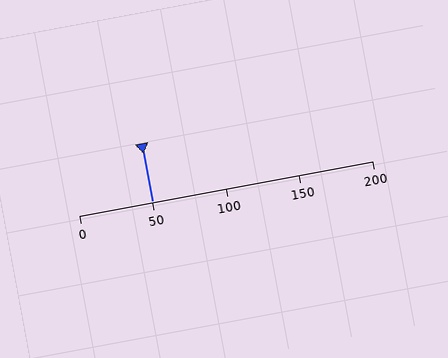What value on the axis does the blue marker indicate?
The marker indicates approximately 50.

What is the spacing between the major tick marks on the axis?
The major ticks are spaced 50 apart.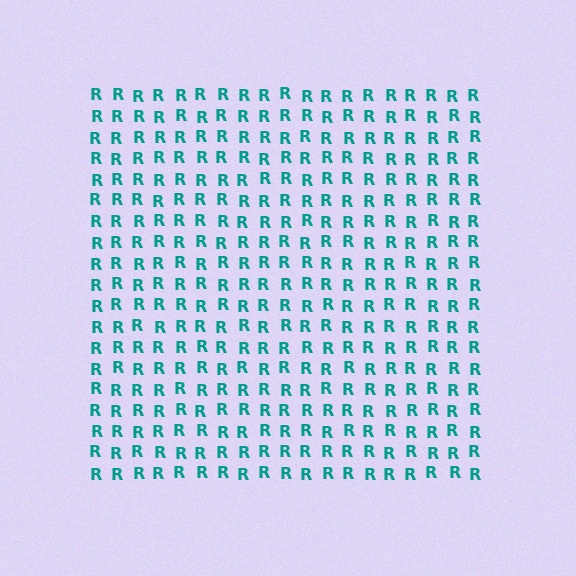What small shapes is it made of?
It is made of small letter R's.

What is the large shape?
The large shape is a square.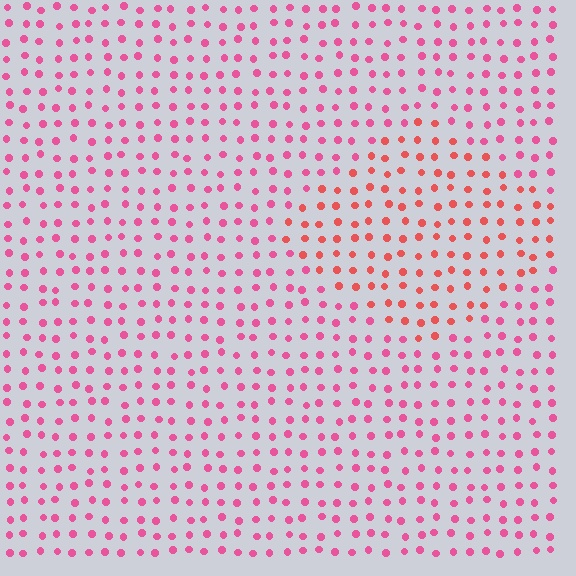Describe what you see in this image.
The image is filled with small pink elements in a uniform arrangement. A diamond-shaped region is visible where the elements are tinted to a slightly different hue, forming a subtle color boundary.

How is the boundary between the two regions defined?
The boundary is defined purely by a slight shift in hue (about 28 degrees). Spacing, size, and orientation are identical on both sides.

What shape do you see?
I see a diamond.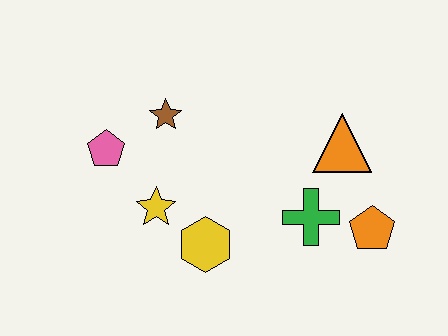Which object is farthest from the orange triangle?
The pink pentagon is farthest from the orange triangle.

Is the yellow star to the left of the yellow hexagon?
Yes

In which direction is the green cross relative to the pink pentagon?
The green cross is to the right of the pink pentagon.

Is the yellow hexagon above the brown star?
No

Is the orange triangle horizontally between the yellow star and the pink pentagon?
No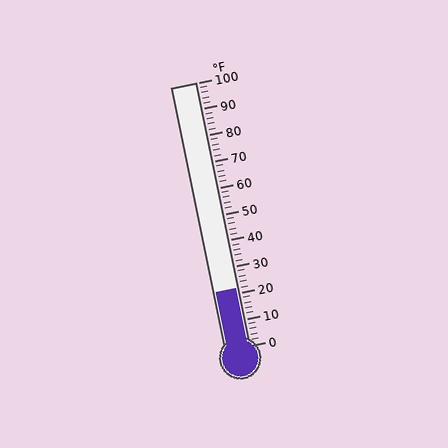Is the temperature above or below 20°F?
The temperature is above 20°F.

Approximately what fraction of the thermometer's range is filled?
The thermometer is filled to approximately 20% of its range.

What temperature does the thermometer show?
The thermometer shows approximately 22°F.